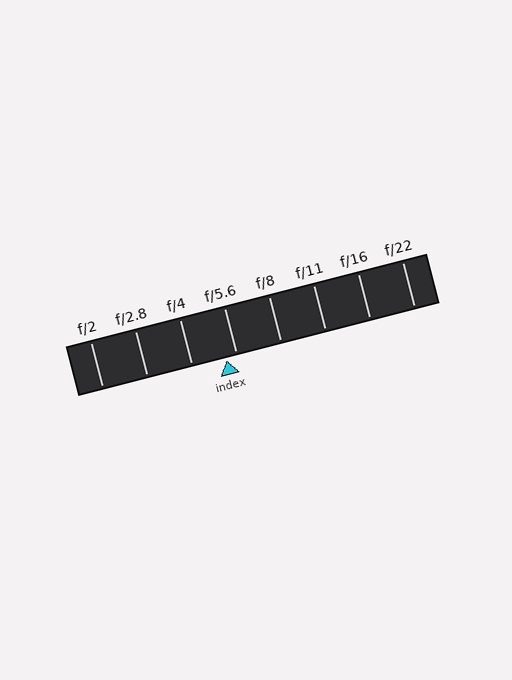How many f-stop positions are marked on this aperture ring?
There are 8 f-stop positions marked.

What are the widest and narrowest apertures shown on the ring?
The widest aperture shown is f/2 and the narrowest is f/22.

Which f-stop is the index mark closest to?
The index mark is closest to f/5.6.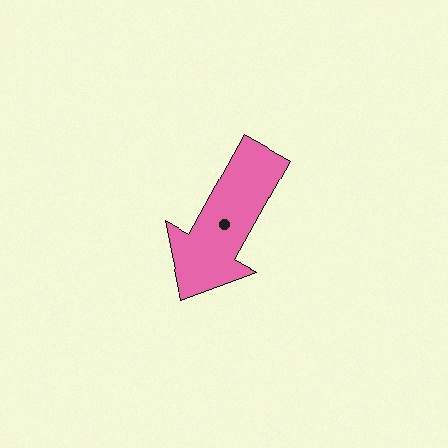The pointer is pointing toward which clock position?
Roughly 7 o'clock.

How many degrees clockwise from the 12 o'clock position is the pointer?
Approximately 209 degrees.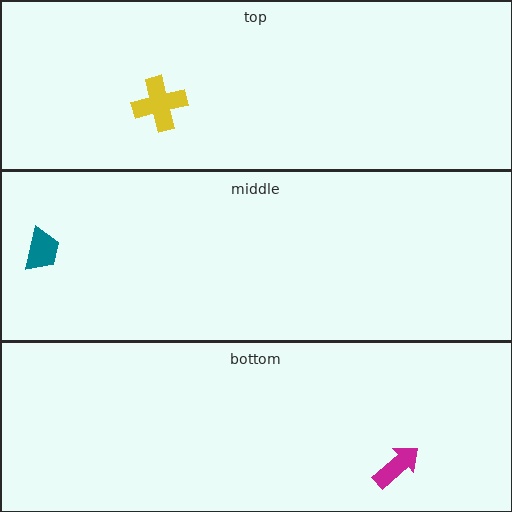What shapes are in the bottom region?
The magenta arrow.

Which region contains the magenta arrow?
The bottom region.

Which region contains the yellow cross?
The top region.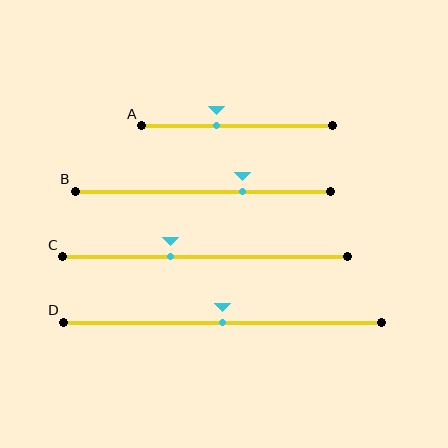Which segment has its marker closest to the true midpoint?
Segment D has its marker closest to the true midpoint.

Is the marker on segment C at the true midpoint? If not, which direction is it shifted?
No, the marker on segment C is shifted to the left by about 12% of the segment length.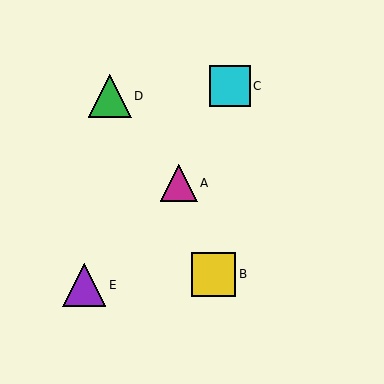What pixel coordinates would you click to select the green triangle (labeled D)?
Click at (110, 96) to select the green triangle D.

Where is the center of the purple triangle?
The center of the purple triangle is at (84, 285).